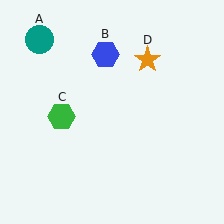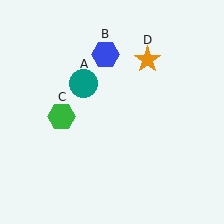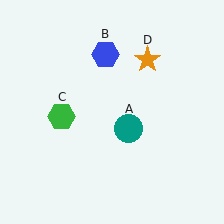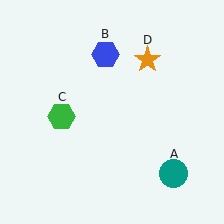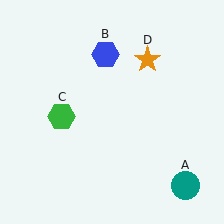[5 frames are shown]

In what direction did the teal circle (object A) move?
The teal circle (object A) moved down and to the right.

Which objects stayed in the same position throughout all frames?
Blue hexagon (object B) and green hexagon (object C) and orange star (object D) remained stationary.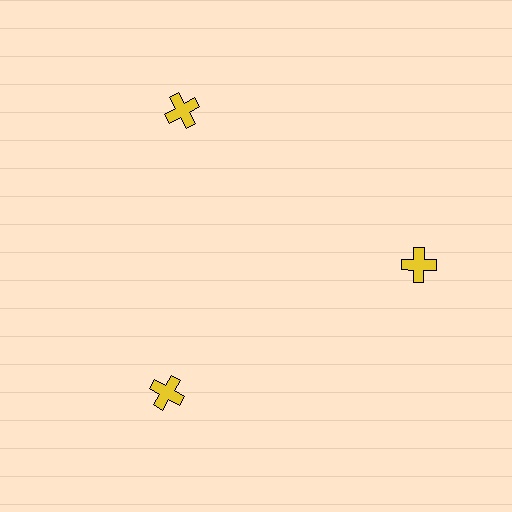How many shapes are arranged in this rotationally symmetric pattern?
There are 3 shapes, arranged in 3 groups of 1.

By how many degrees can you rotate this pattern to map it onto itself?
The pattern maps onto itself every 120 degrees of rotation.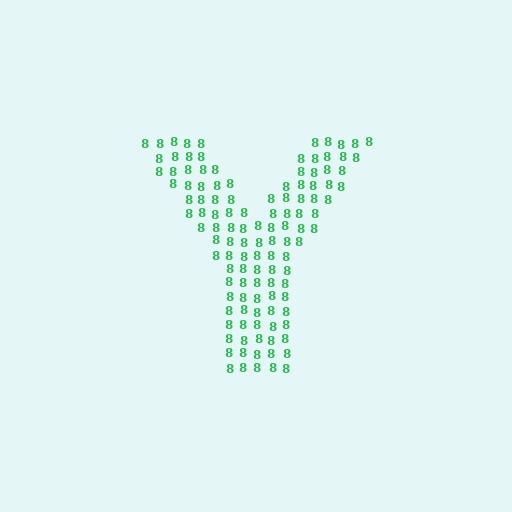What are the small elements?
The small elements are digit 8's.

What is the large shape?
The large shape is the letter Y.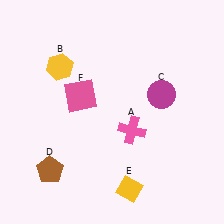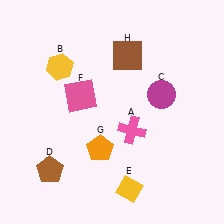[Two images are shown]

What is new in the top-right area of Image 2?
A brown square (H) was added in the top-right area of Image 2.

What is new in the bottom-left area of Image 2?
An orange pentagon (G) was added in the bottom-left area of Image 2.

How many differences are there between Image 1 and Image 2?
There are 2 differences between the two images.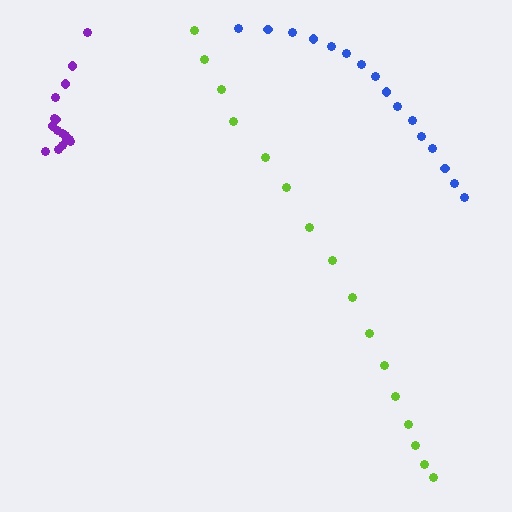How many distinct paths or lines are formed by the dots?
There are 3 distinct paths.